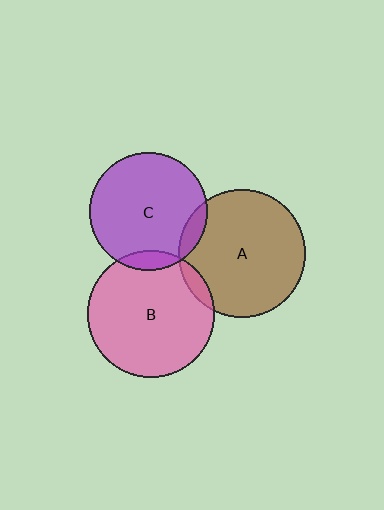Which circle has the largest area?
Circle A (brown).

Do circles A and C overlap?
Yes.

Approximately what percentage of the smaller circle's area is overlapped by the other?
Approximately 10%.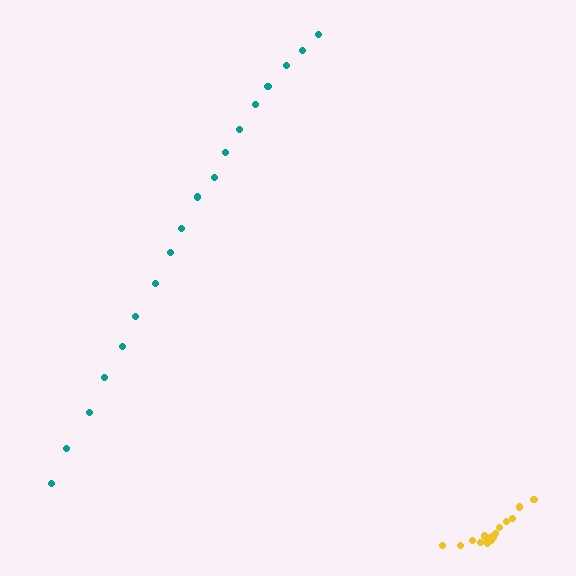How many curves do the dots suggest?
There are 2 distinct paths.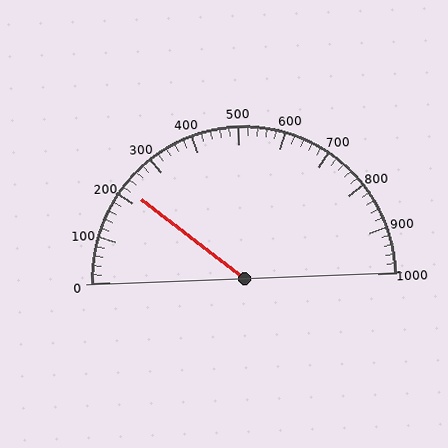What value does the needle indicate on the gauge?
The needle indicates approximately 220.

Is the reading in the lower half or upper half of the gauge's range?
The reading is in the lower half of the range (0 to 1000).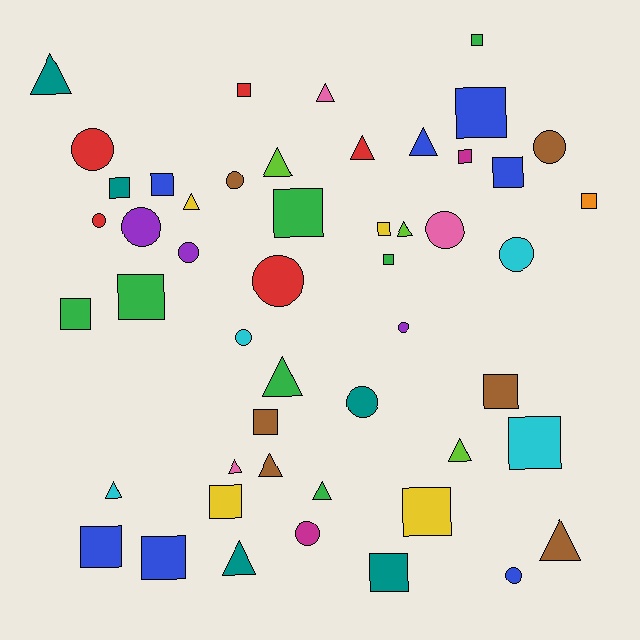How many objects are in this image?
There are 50 objects.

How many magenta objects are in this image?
There are 2 magenta objects.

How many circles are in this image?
There are 14 circles.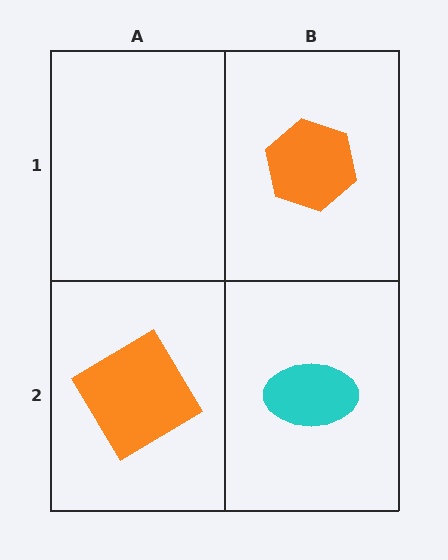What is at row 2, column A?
An orange diamond.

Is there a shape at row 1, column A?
No, that cell is empty.